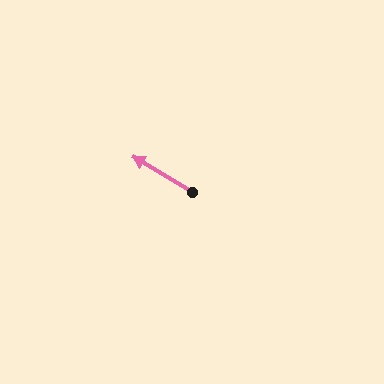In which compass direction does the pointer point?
Northwest.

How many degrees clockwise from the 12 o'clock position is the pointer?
Approximately 301 degrees.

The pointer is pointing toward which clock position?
Roughly 10 o'clock.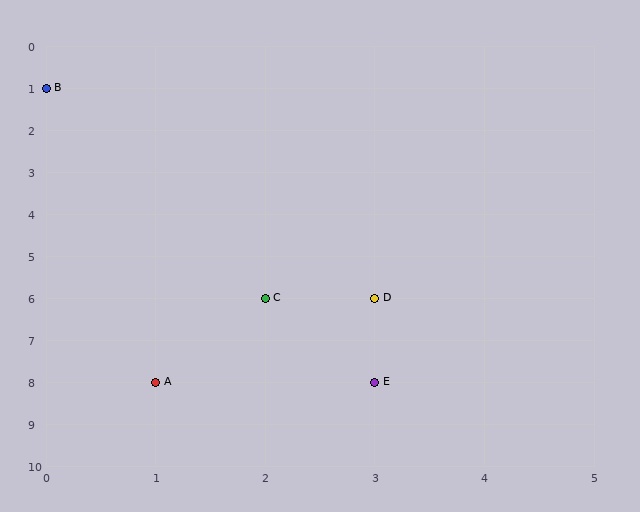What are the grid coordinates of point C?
Point C is at grid coordinates (2, 6).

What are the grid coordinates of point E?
Point E is at grid coordinates (3, 8).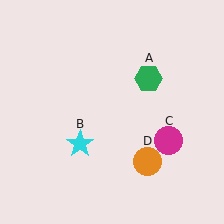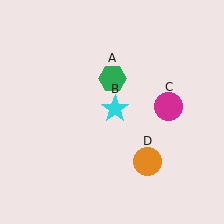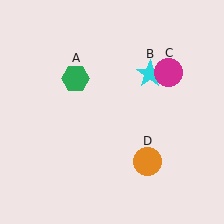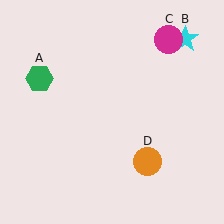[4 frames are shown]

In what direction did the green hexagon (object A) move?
The green hexagon (object A) moved left.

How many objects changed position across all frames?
3 objects changed position: green hexagon (object A), cyan star (object B), magenta circle (object C).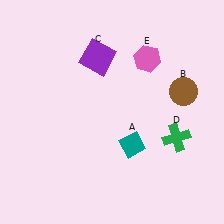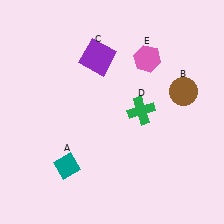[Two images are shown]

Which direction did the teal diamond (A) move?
The teal diamond (A) moved left.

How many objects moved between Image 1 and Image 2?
2 objects moved between the two images.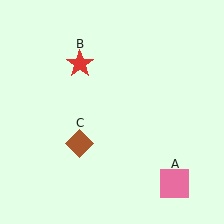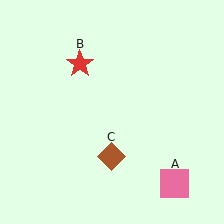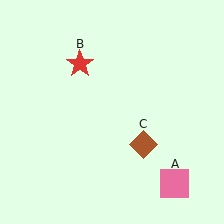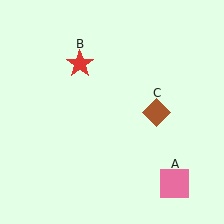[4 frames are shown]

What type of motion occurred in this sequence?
The brown diamond (object C) rotated counterclockwise around the center of the scene.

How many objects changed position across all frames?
1 object changed position: brown diamond (object C).